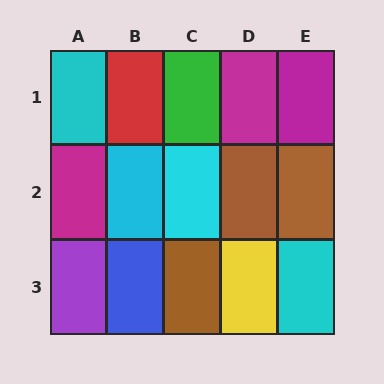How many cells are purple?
1 cell is purple.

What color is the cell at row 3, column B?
Blue.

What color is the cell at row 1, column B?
Red.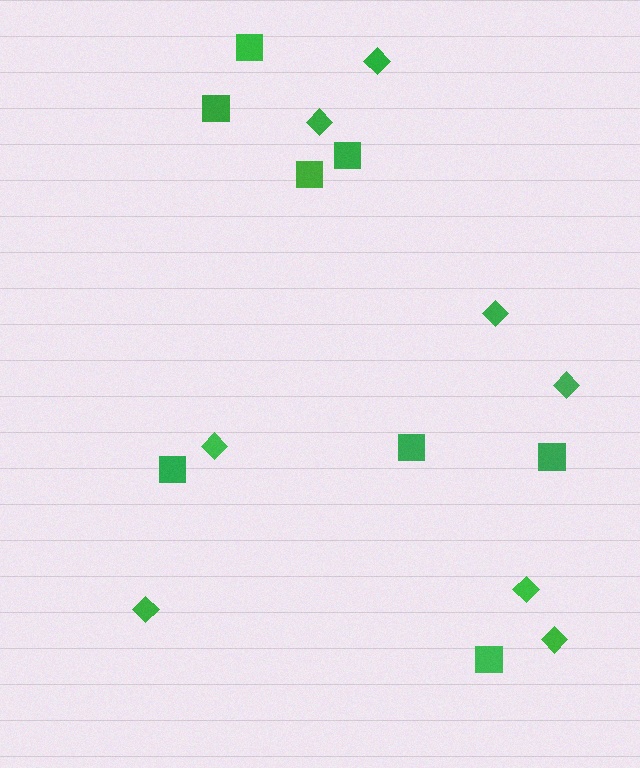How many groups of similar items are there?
There are 2 groups: one group of squares (8) and one group of diamonds (8).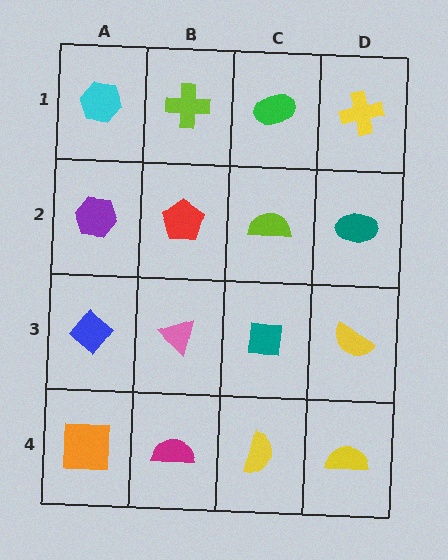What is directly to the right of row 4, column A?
A magenta semicircle.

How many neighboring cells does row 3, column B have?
4.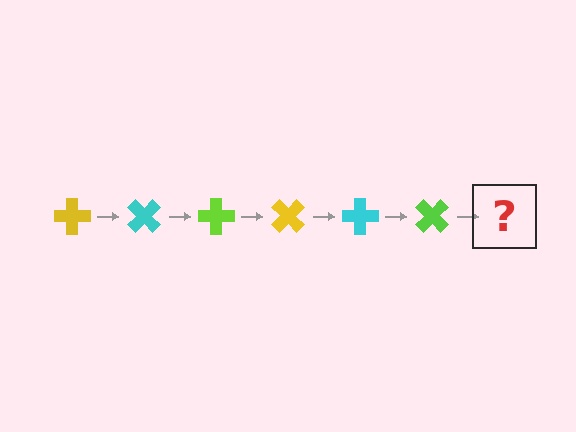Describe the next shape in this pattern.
It should be a yellow cross, rotated 270 degrees from the start.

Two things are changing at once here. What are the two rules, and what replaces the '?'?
The two rules are that it rotates 45 degrees each step and the color cycles through yellow, cyan, and lime. The '?' should be a yellow cross, rotated 270 degrees from the start.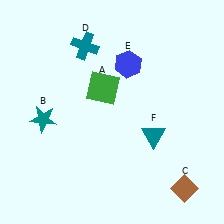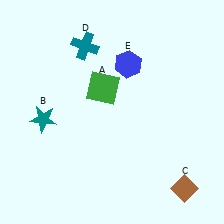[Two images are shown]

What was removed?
The teal triangle (F) was removed in Image 2.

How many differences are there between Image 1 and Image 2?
There is 1 difference between the two images.